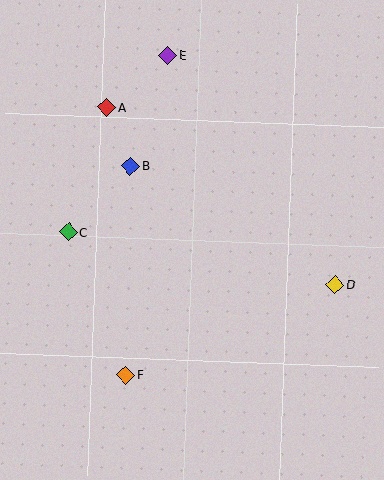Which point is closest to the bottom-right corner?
Point D is closest to the bottom-right corner.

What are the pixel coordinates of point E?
Point E is at (167, 55).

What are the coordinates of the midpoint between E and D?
The midpoint between E and D is at (251, 170).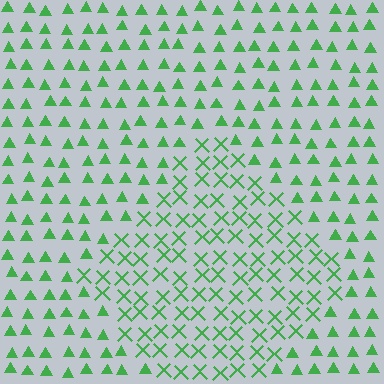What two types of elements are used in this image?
The image uses X marks inside the diamond region and triangles outside it.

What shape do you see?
I see a diamond.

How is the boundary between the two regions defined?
The boundary is defined by a change in element shape: X marks inside vs. triangles outside. All elements share the same color and spacing.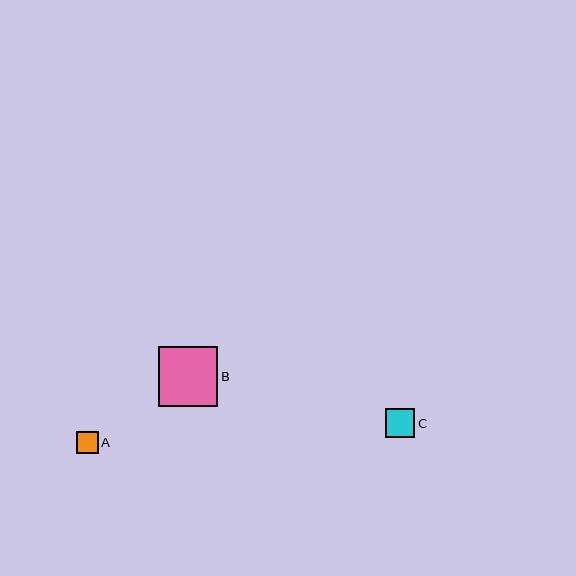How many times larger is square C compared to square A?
Square C is approximately 1.3 times the size of square A.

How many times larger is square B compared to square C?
Square B is approximately 2.0 times the size of square C.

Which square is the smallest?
Square A is the smallest with a size of approximately 22 pixels.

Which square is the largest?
Square B is the largest with a size of approximately 59 pixels.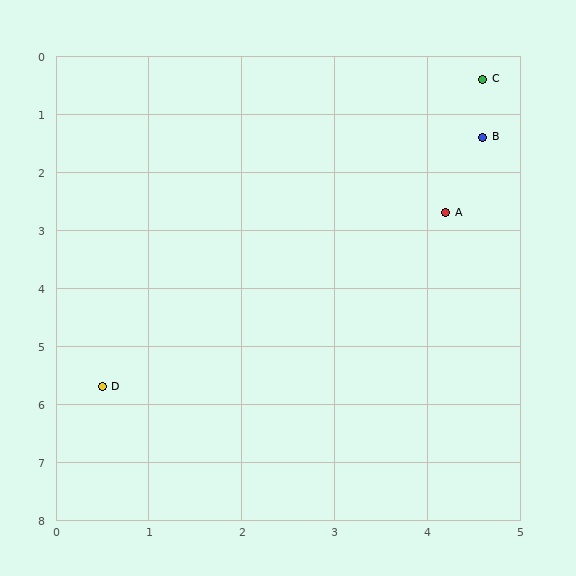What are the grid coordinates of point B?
Point B is at approximately (4.6, 1.4).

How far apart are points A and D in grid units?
Points A and D are about 4.8 grid units apart.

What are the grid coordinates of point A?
Point A is at approximately (4.2, 2.7).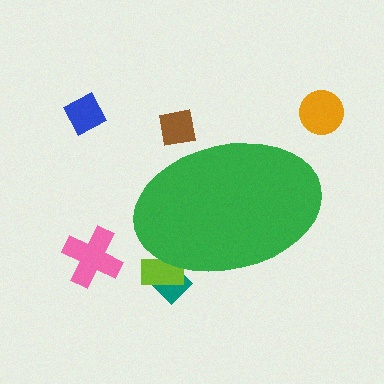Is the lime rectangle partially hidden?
Yes, the lime rectangle is partially hidden behind the green ellipse.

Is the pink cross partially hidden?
No, the pink cross is fully visible.